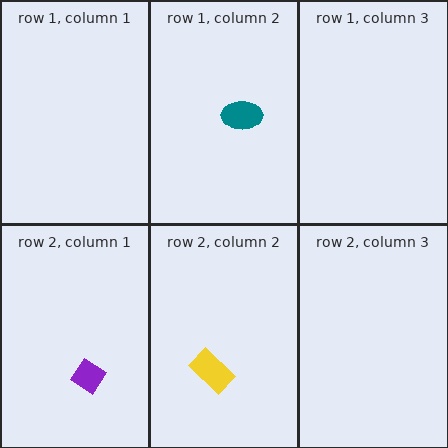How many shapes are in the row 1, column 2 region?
1.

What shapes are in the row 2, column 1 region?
The purple diamond.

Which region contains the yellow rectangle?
The row 2, column 2 region.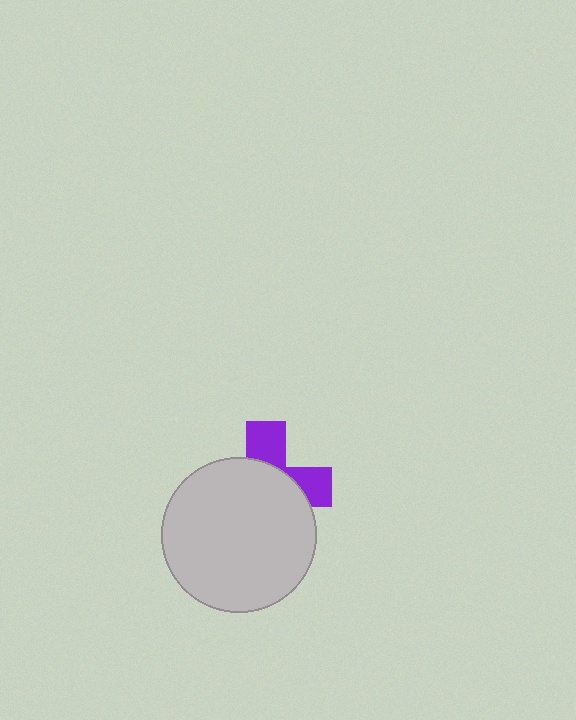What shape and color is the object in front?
The object in front is a light gray circle.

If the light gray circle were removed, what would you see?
You would see the complete purple cross.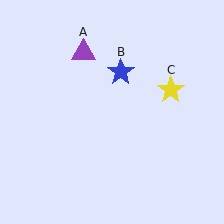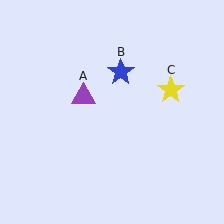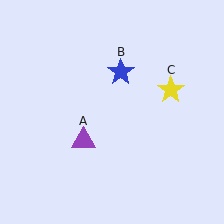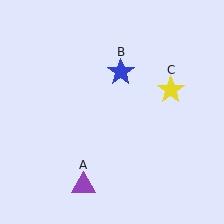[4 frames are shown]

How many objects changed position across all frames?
1 object changed position: purple triangle (object A).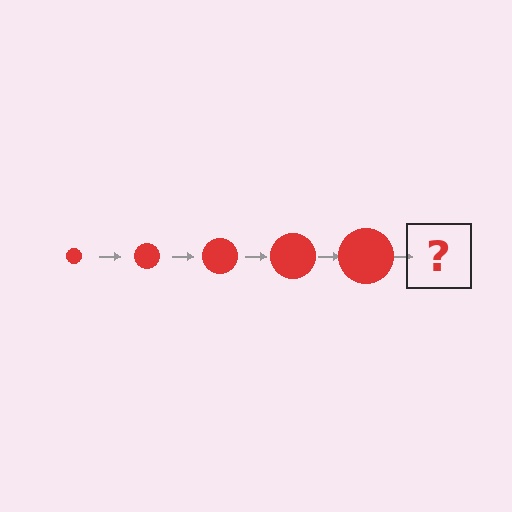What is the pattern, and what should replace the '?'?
The pattern is that the circle gets progressively larger each step. The '?' should be a red circle, larger than the previous one.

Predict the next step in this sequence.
The next step is a red circle, larger than the previous one.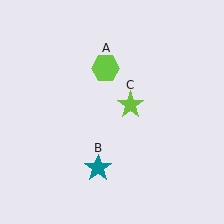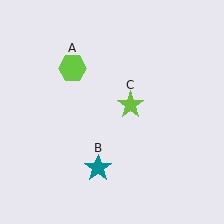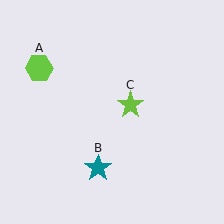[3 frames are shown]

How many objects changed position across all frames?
1 object changed position: lime hexagon (object A).